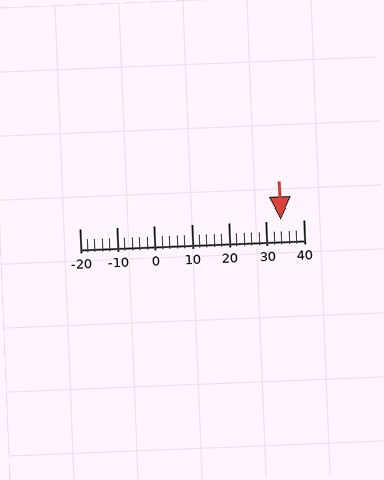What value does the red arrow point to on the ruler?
The red arrow points to approximately 34.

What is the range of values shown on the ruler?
The ruler shows values from -20 to 40.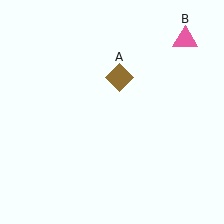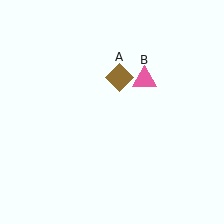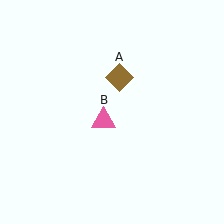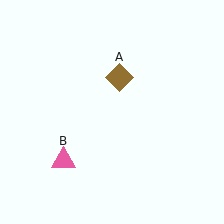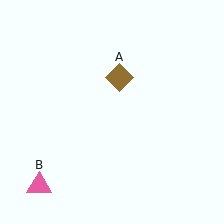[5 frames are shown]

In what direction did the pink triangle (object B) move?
The pink triangle (object B) moved down and to the left.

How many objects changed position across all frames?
1 object changed position: pink triangle (object B).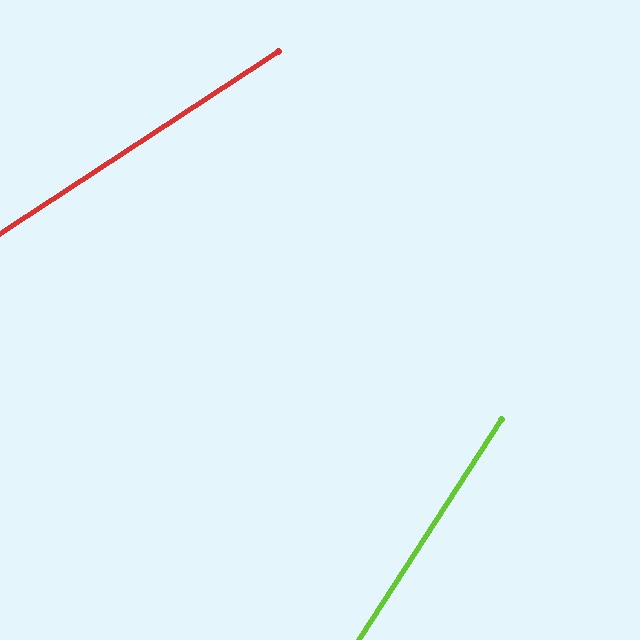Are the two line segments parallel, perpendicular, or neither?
Neither parallel nor perpendicular — they differ by about 24°.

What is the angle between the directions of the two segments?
Approximately 24 degrees.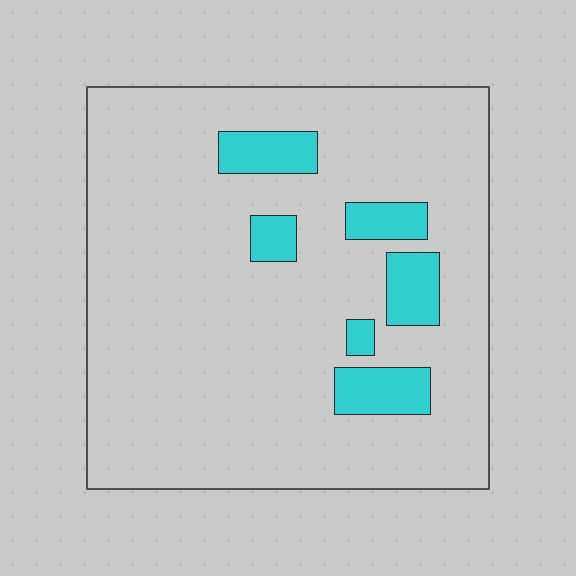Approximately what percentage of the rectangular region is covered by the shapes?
Approximately 10%.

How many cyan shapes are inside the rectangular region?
6.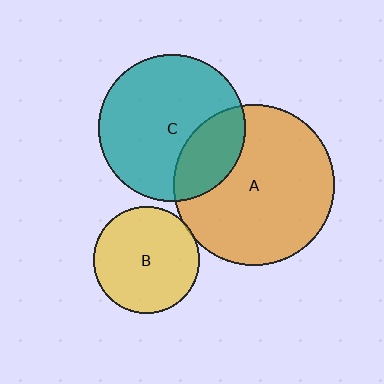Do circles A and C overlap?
Yes.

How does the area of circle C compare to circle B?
Approximately 1.9 times.